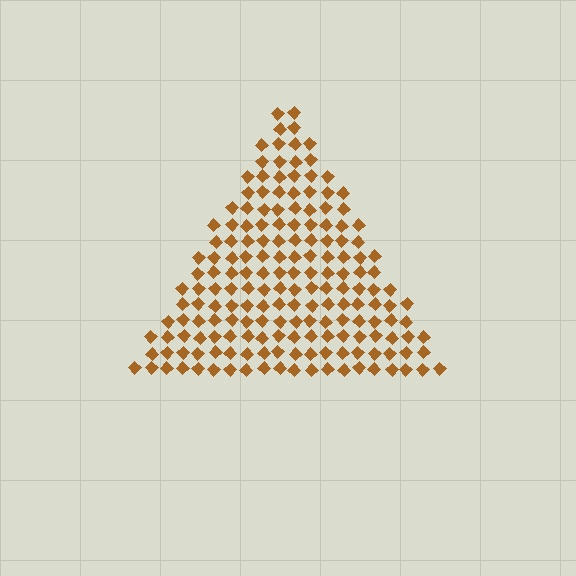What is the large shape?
The large shape is a triangle.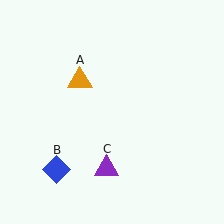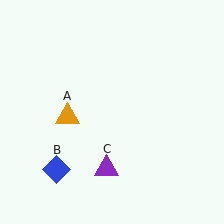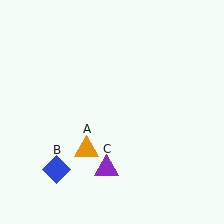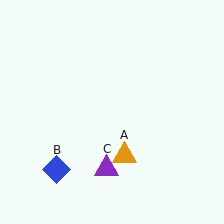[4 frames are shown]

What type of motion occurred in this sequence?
The orange triangle (object A) rotated counterclockwise around the center of the scene.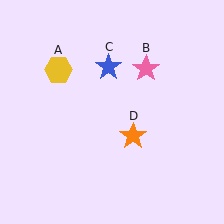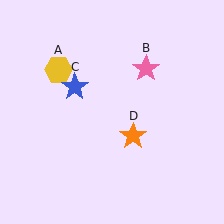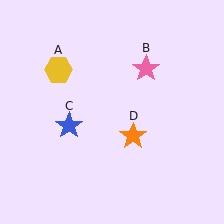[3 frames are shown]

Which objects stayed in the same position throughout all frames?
Yellow hexagon (object A) and pink star (object B) and orange star (object D) remained stationary.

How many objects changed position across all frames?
1 object changed position: blue star (object C).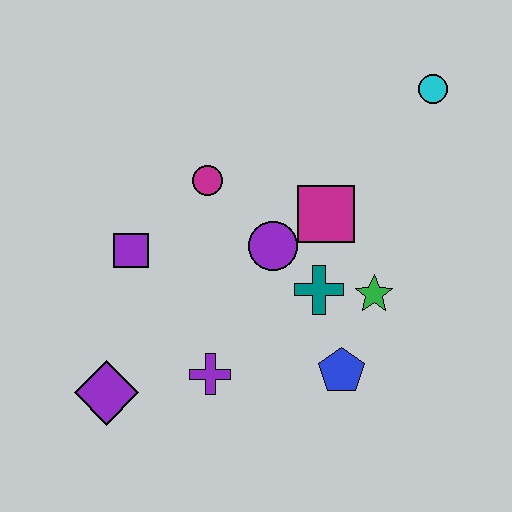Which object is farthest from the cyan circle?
The purple diamond is farthest from the cyan circle.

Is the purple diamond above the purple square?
No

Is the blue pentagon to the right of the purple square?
Yes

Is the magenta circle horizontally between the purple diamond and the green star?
Yes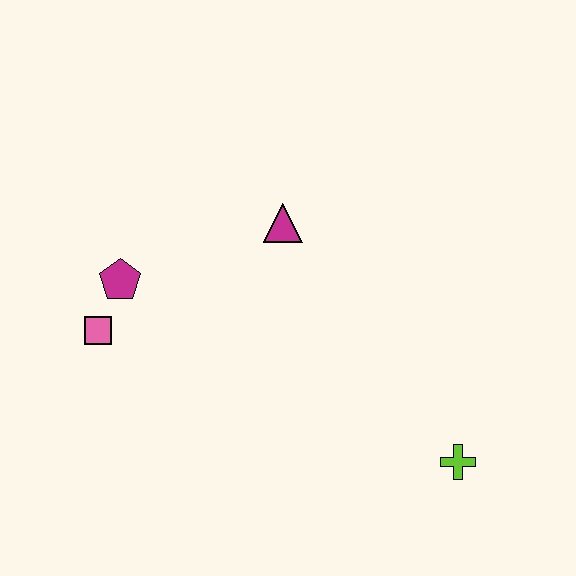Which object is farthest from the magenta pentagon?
The lime cross is farthest from the magenta pentagon.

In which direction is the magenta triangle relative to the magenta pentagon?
The magenta triangle is to the right of the magenta pentagon.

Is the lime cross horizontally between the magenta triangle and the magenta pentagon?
No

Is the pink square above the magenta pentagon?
No